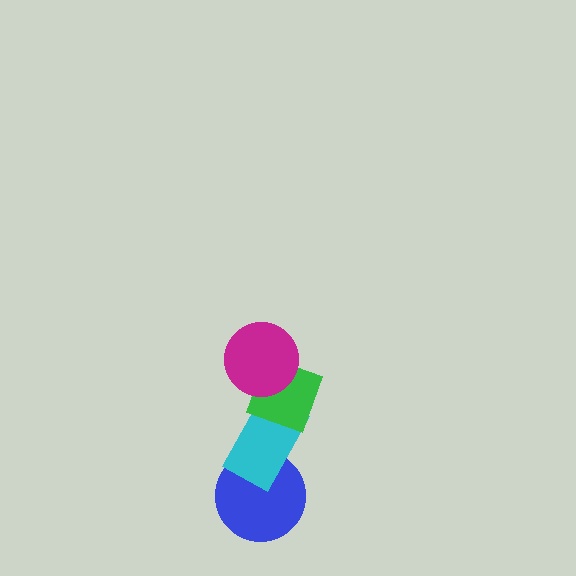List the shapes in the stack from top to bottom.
From top to bottom: the magenta circle, the green diamond, the cyan rectangle, the blue circle.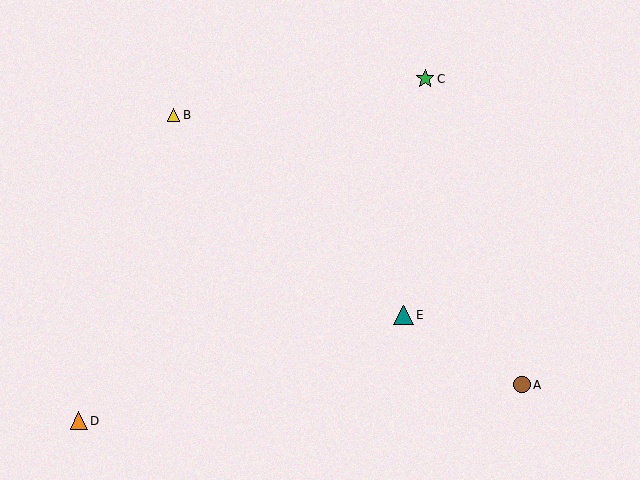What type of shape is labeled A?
Shape A is a brown circle.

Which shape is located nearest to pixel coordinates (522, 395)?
The brown circle (labeled A) at (522, 385) is nearest to that location.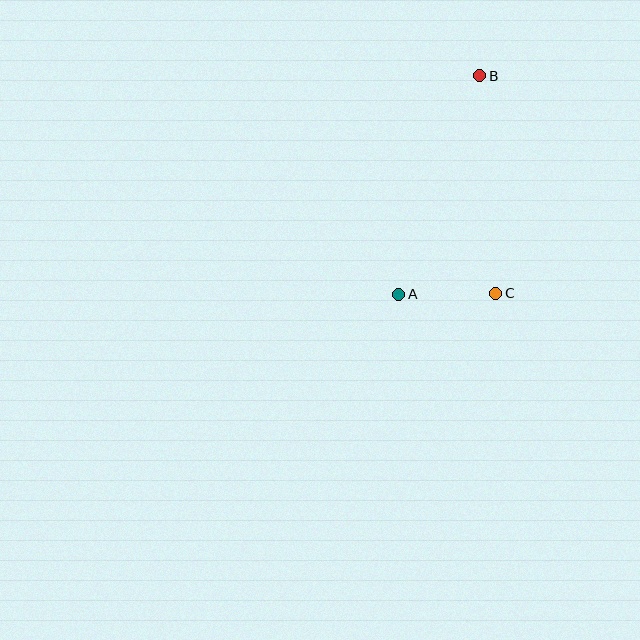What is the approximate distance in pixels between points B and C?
The distance between B and C is approximately 218 pixels.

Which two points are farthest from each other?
Points A and B are farthest from each other.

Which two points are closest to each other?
Points A and C are closest to each other.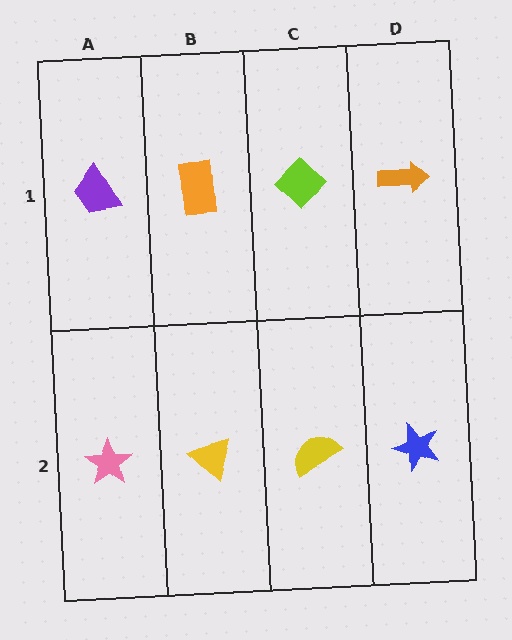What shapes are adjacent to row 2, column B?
An orange rectangle (row 1, column B), a pink star (row 2, column A), a yellow semicircle (row 2, column C).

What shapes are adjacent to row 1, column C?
A yellow semicircle (row 2, column C), an orange rectangle (row 1, column B), an orange arrow (row 1, column D).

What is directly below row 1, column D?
A blue star.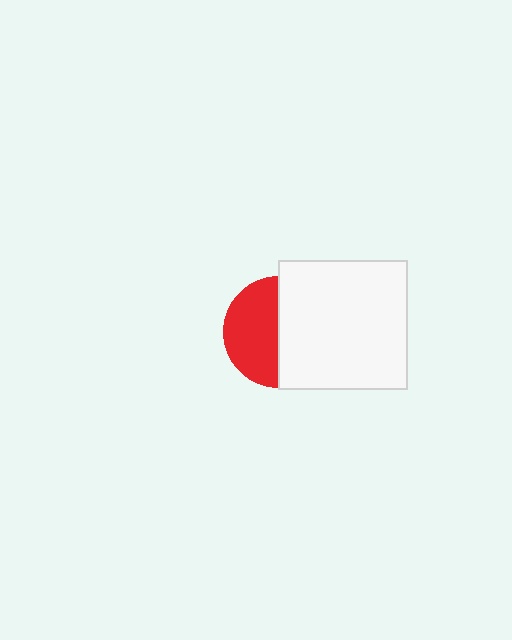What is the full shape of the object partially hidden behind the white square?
The partially hidden object is a red circle.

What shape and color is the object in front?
The object in front is a white square.